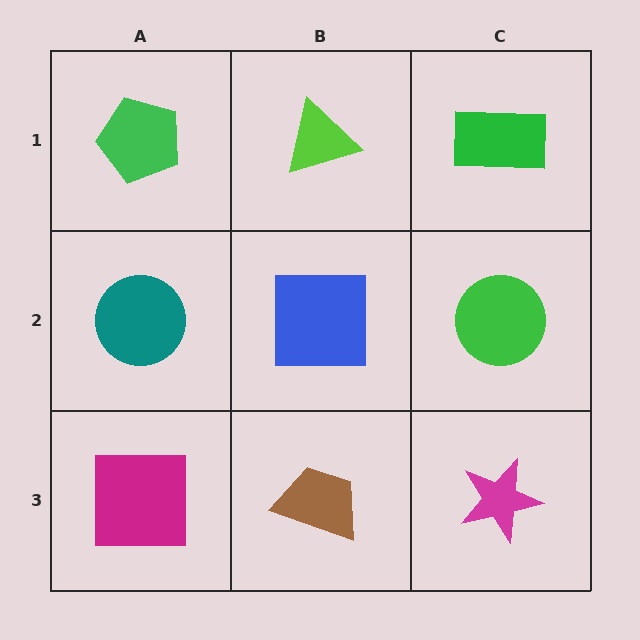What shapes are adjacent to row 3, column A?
A teal circle (row 2, column A), a brown trapezoid (row 3, column B).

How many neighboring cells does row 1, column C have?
2.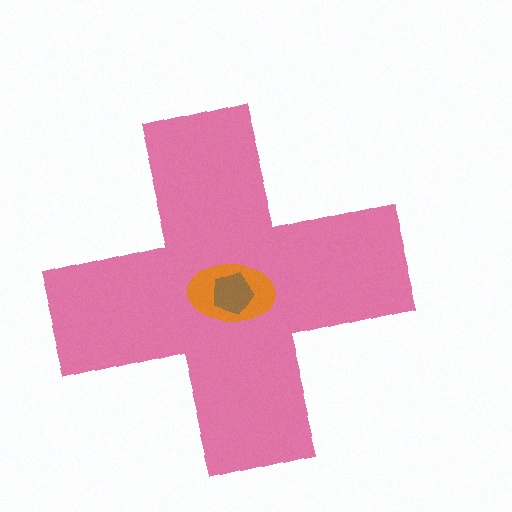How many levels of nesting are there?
3.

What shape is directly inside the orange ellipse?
The brown pentagon.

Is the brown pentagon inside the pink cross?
Yes.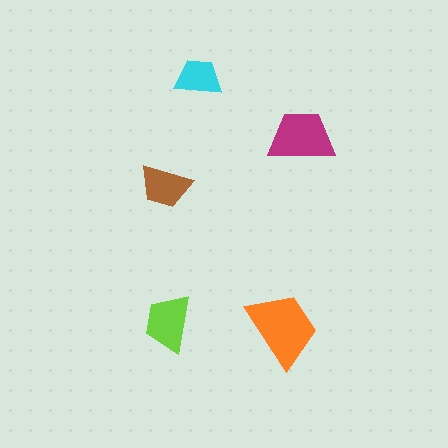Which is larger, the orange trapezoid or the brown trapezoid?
The orange one.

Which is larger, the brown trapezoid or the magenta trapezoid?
The magenta one.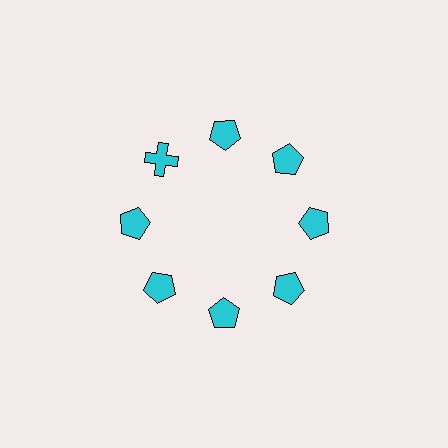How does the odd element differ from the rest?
It has a different shape: cross instead of pentagon.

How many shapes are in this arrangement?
There are 8 shapes arranged in a ring pattern.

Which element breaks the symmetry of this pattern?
The cyan cross at roughly the 10 o'clock position breaks the symmetry. All other shapes are cyan pentagons.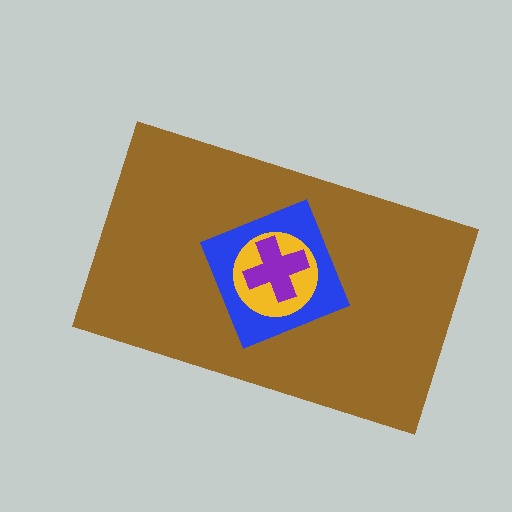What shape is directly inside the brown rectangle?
The blue diamond.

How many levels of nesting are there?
4.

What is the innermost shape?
The purple cross.